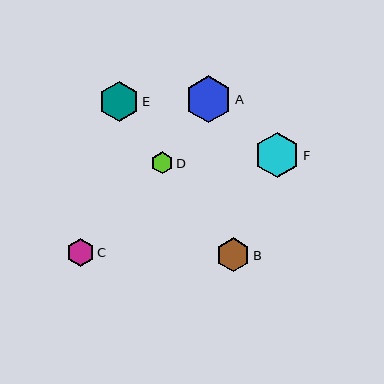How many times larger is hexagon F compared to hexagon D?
Hexagon F is approximately 2.1 times the size of hexagon D.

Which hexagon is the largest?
Hexagon A is the largest with a size of approximately 47 pixels.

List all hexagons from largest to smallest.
From largest to smallest: A, F, E, B, C, D.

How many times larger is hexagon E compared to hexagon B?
Hexagon E is approximately 1.2 times the size of hexagon B.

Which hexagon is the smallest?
Hexagon D is the smallest with a size of approximately 22 pixels.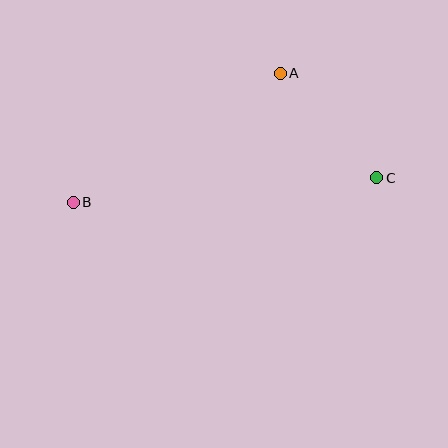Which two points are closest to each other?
Points A and C are closest to each other.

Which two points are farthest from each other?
Points B and C are farthest from each other.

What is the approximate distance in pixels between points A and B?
The distance between A and B is approximately 243 pixels.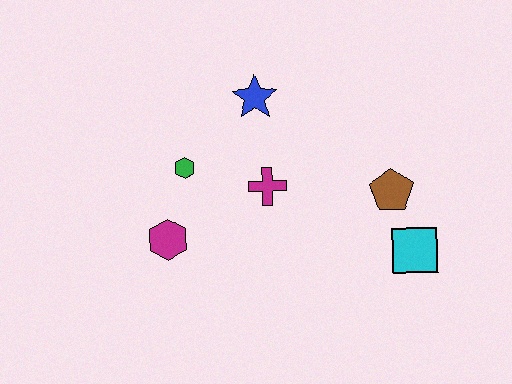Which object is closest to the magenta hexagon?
The green hexagon is closest to the magenta hexagon.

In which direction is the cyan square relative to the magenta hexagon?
The cyan square is to the right of the magenta hexagon.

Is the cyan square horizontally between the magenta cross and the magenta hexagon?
No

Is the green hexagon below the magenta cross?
No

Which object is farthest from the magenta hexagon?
The cyan square is farthest from the magenta hexagon.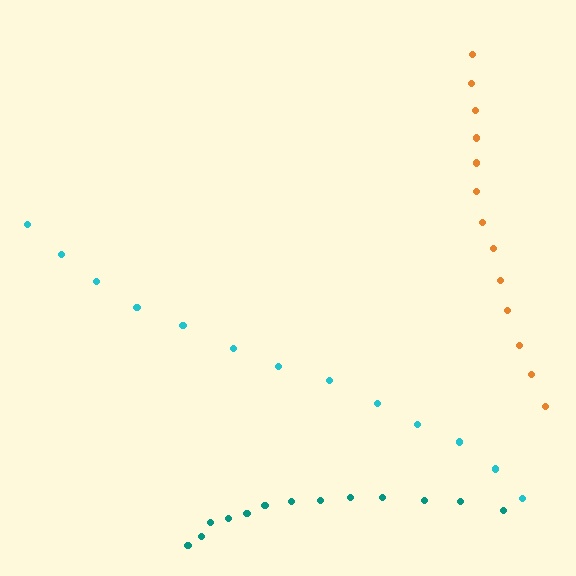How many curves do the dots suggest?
There are 3 distinct paths.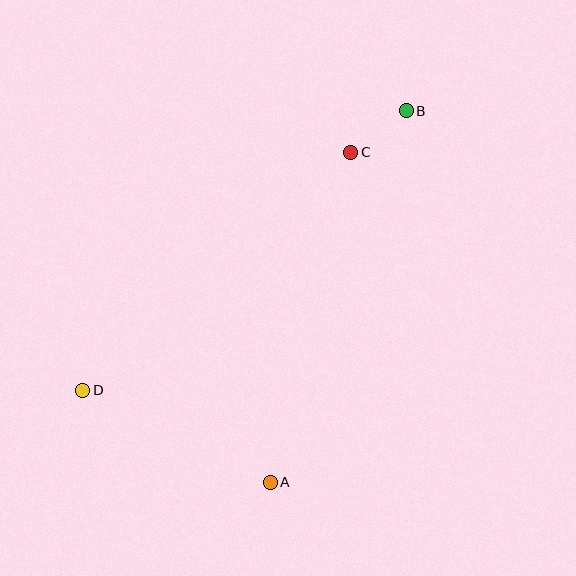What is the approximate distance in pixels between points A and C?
The distance between A and C is approximately 340 pixels.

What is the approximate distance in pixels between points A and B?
The distance between A and B is approximately 396 pixels.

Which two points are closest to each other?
Points B and C are closest to each other.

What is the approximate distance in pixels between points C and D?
The distance between C and D is approximately 359 pixels.